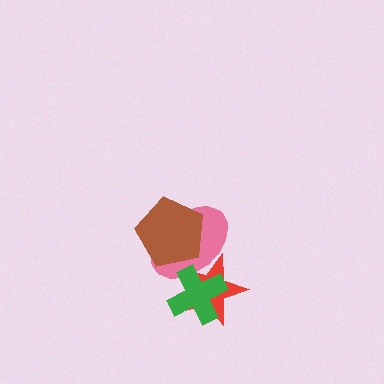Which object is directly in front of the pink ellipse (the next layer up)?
The green cross is directly in front of the pink ellipse.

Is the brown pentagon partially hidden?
No, no other shape covers it.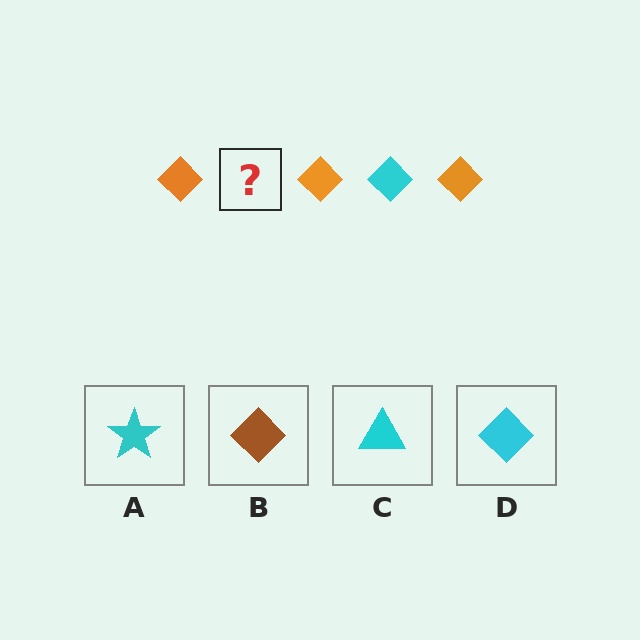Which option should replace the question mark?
Option D.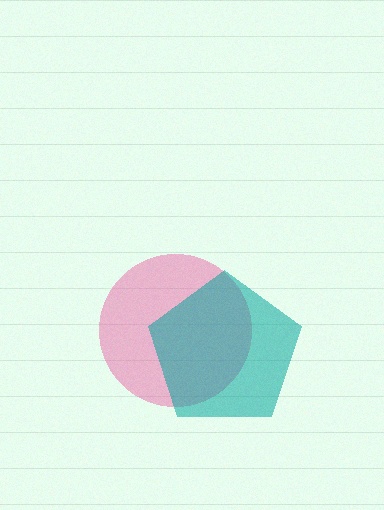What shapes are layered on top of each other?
The layered shapes are: a pink circle, a teal pentagon.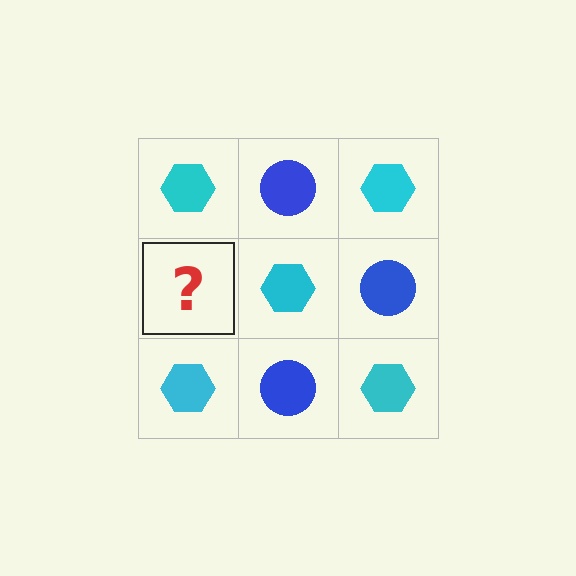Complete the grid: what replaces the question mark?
The question mark should be replaced with a blue circle.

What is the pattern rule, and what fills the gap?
The rule is that it alternates cyan hexagon and blue circle in a checkerboard pattern. The gap should be filled with a blue circle.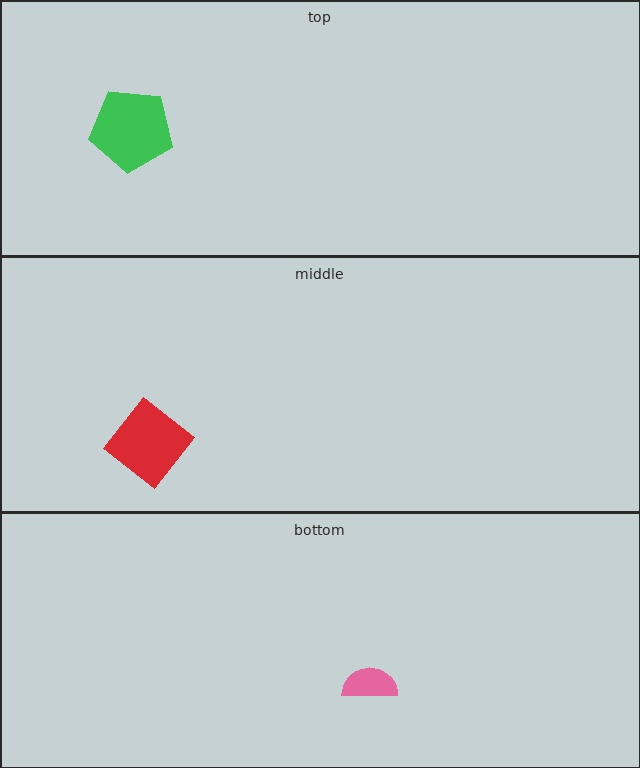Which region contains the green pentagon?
The top region.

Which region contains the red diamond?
The middle region.